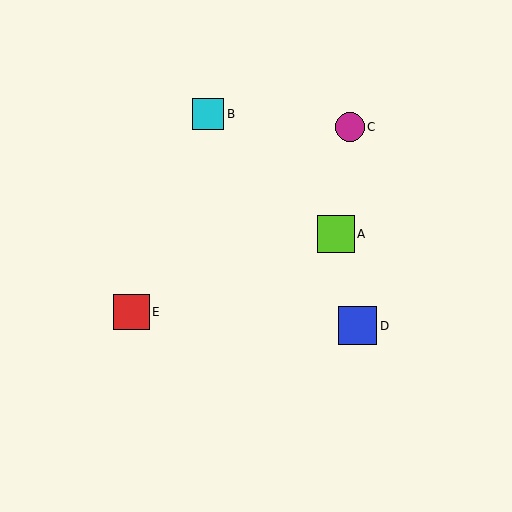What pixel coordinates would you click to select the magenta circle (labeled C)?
Click at (350, 127) to select the magenta circle C.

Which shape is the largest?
The blue square (labeled D) is the largest.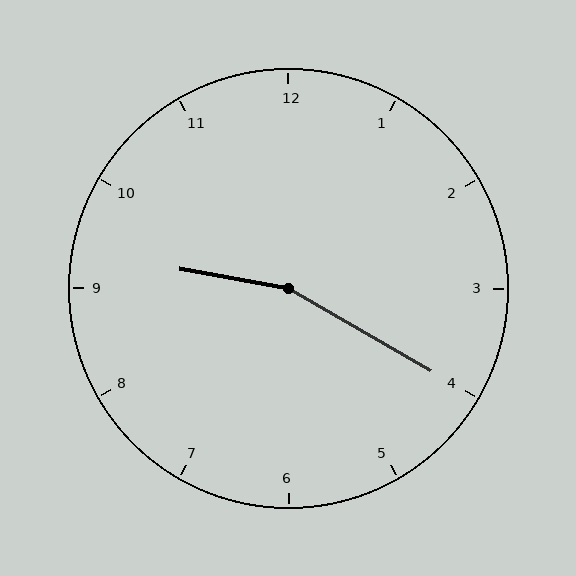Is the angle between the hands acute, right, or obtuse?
It is obtuse.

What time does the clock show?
9:20.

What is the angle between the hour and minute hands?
Approximately 160 degrees.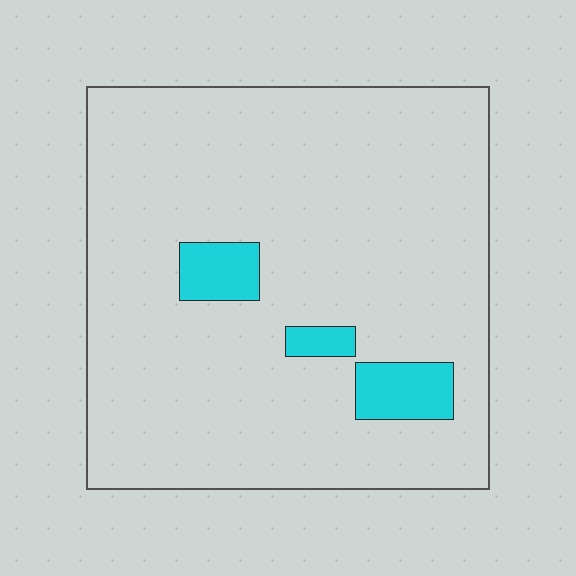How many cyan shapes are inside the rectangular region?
3.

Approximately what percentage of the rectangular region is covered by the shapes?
Approximately 10%.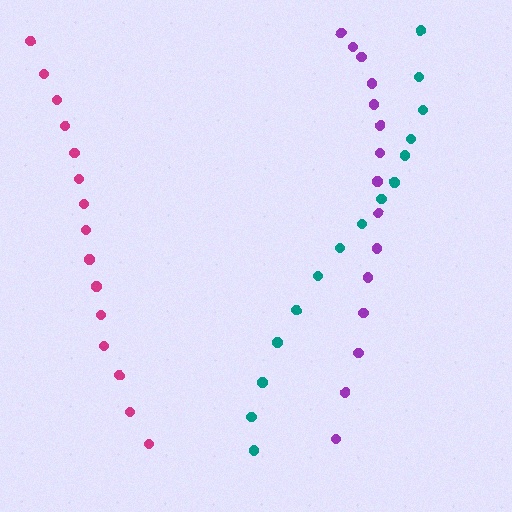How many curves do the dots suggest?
There are 3 distinct paths.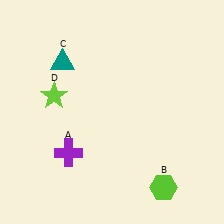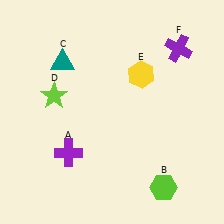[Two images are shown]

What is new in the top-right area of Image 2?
A purple cross (F) was added in the top-right area of Image 2.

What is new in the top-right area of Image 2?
A yellow hexagon (E) was added in the top-right area of Image 2.